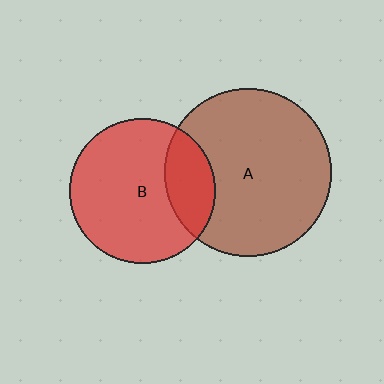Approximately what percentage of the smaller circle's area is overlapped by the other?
Approximately 25%.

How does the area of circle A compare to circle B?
Approximately 1.3 times.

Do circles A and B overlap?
Yes.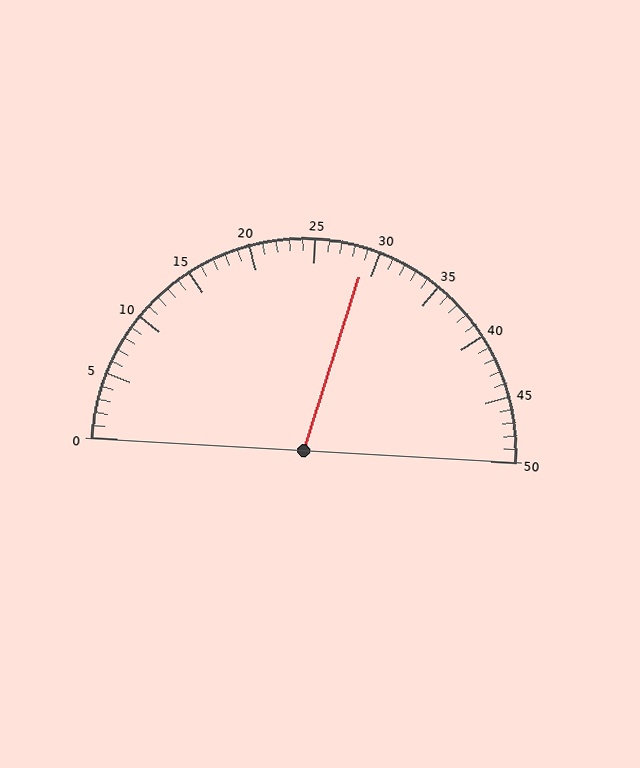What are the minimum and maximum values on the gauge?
The gauge ranges from 0 to 50.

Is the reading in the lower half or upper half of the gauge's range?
The reading is in the upper half of the range (0 to 50).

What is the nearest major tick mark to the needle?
The nearest major tick mark is 30.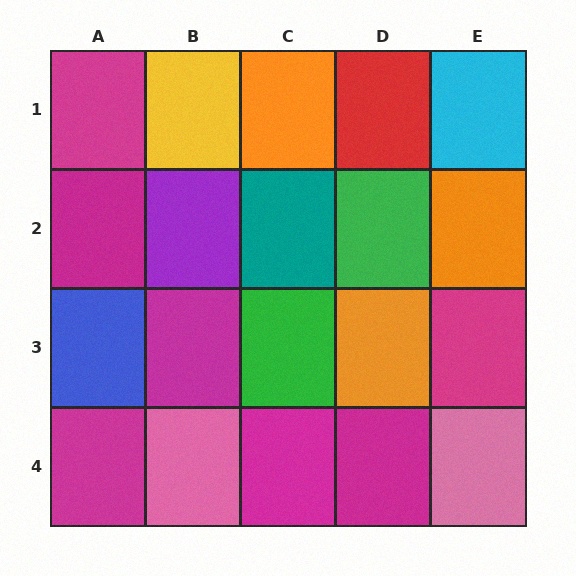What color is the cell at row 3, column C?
Green.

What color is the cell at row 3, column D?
Orange.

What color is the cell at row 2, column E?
Orange.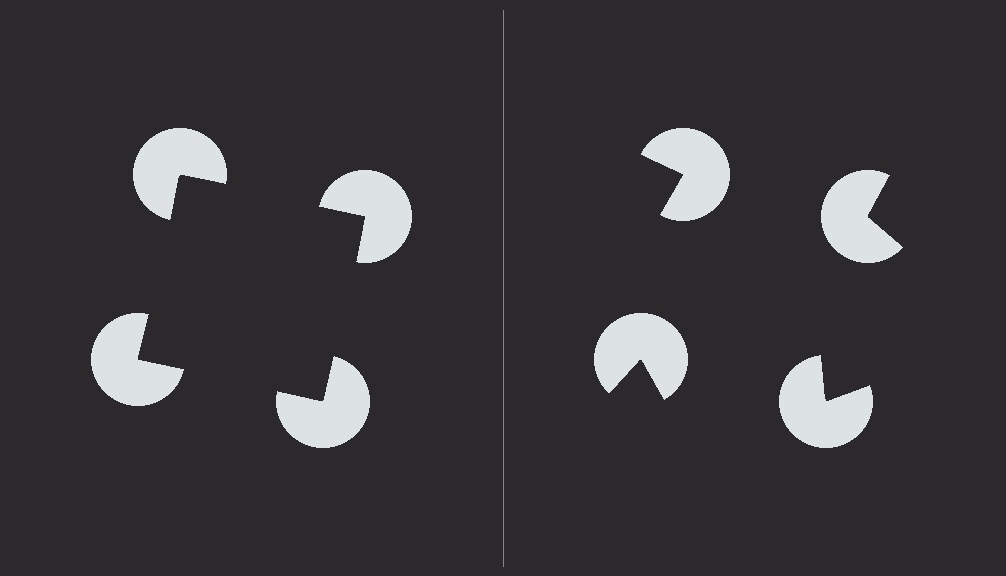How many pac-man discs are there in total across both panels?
8 — 4 on each side.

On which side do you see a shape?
An illusory square appears on the left side. On the right side the wedge cuts are rotated, so no coherent shape forms.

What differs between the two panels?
The pac-man discs are positioned identically on both sides; only the wedge orientations differ. On the left they align to a square; on the right they are misaligned.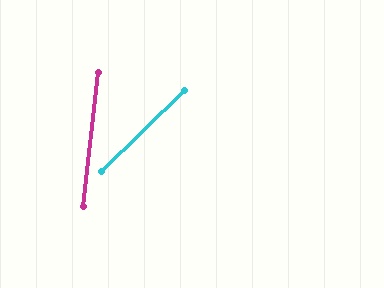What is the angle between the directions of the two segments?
Approximately 40 degrees.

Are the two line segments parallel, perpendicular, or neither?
Neither parallel nor perpendicular — they differ by about 40°.